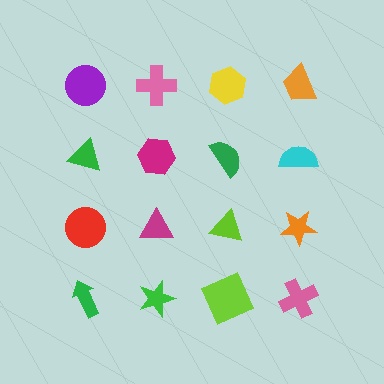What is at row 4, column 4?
A pink cross.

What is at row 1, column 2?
A pink cross.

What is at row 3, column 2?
A magenta triangle.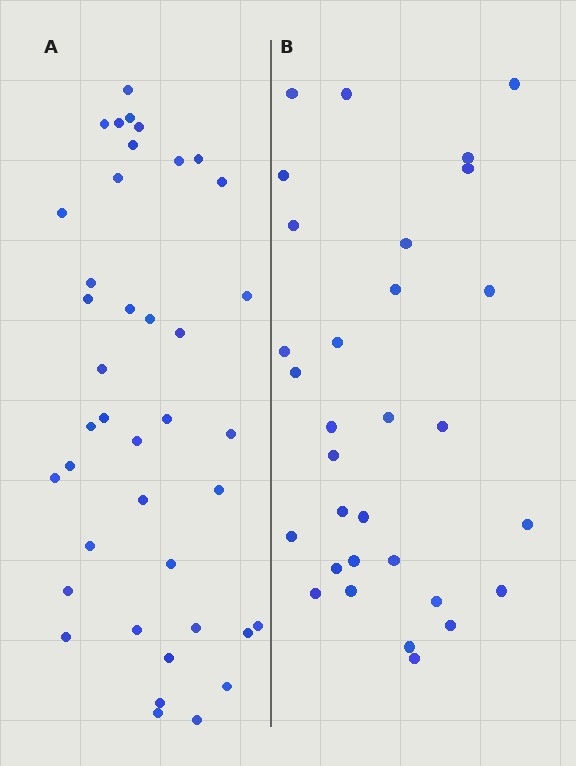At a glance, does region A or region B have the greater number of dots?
Region A (the left region) has more dots.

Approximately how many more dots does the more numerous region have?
Region A has roughly 8 or so more dots than region B.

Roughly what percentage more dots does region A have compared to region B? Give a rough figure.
About 30% more.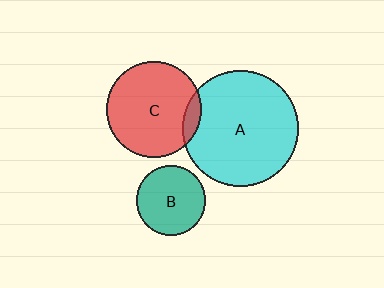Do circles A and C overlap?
Yes.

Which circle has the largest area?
Circle A (cyan).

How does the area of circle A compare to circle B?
Approximately 2.8 times.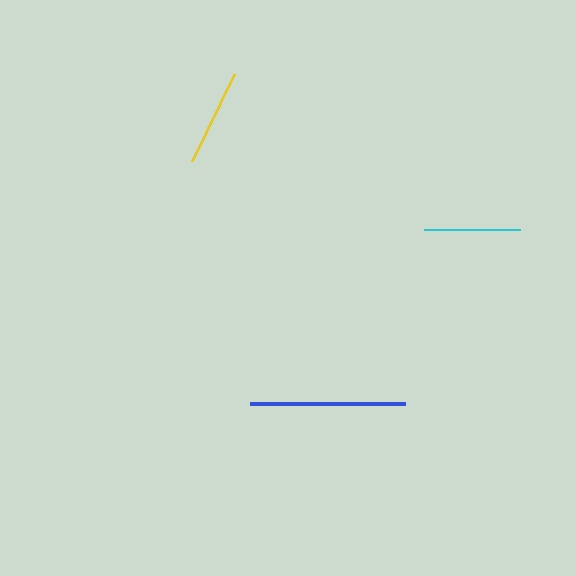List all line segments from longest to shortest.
From longest to shortest: blue, yellow, cyan.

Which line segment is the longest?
The blue line is the longest at approximately 155 pixels.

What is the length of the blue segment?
The blue segment is approximately 155 pixels long.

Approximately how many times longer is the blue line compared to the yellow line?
The blue line is approximately 1.6 times the length of the yellow line.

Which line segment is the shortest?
The cyan line is the shortest at approximately 96 pixels.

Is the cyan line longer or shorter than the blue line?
The blue line is longer than the cyan line.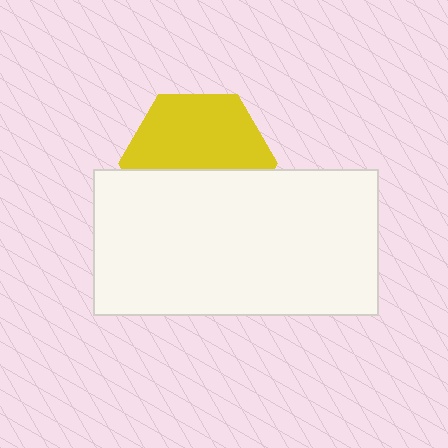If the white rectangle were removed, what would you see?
You would see the complete yellow hexagon.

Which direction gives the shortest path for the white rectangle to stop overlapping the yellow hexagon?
Moving down gives the shortest separation.